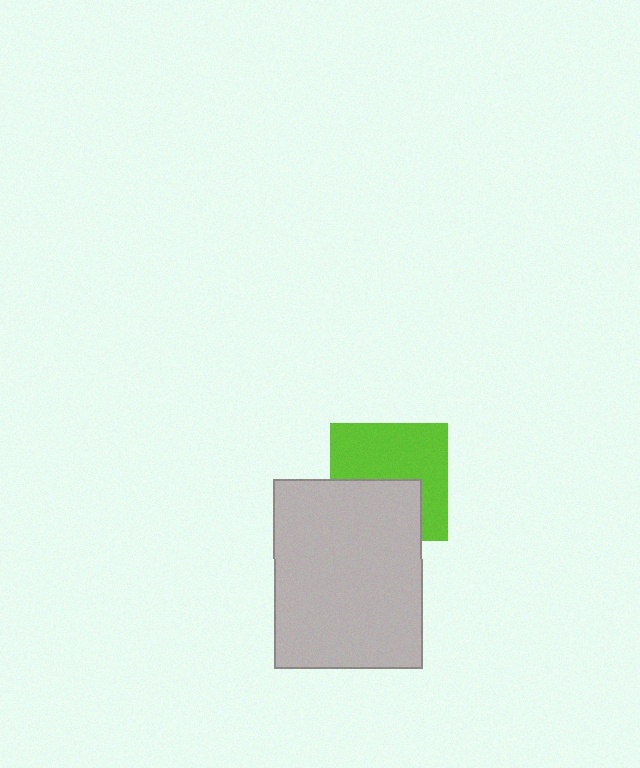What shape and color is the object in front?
The object in front is a light gray rectangle.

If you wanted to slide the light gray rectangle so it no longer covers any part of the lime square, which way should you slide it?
Slide it down — that is the most direct way to separate the two shapes.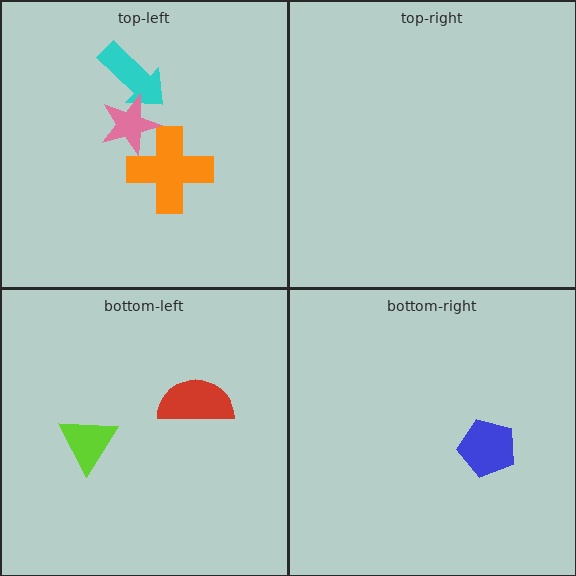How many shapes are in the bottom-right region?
1.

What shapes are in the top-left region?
The cyan arrow, the orange cross, the pink star.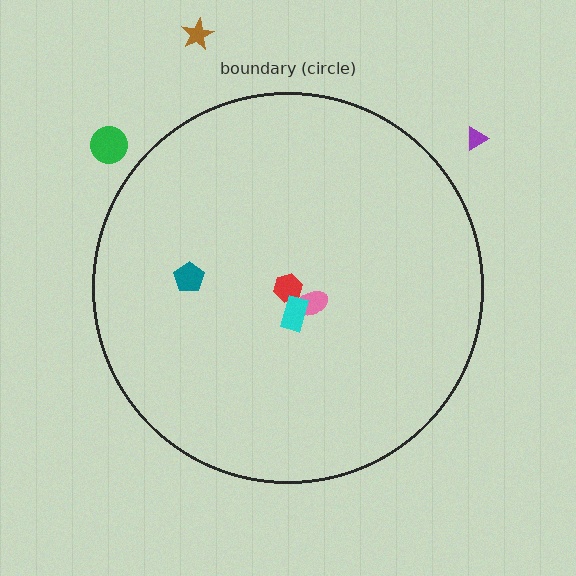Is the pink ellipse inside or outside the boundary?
Inside.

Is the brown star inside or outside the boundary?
Outside.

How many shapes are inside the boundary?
4 inside, 3 outside.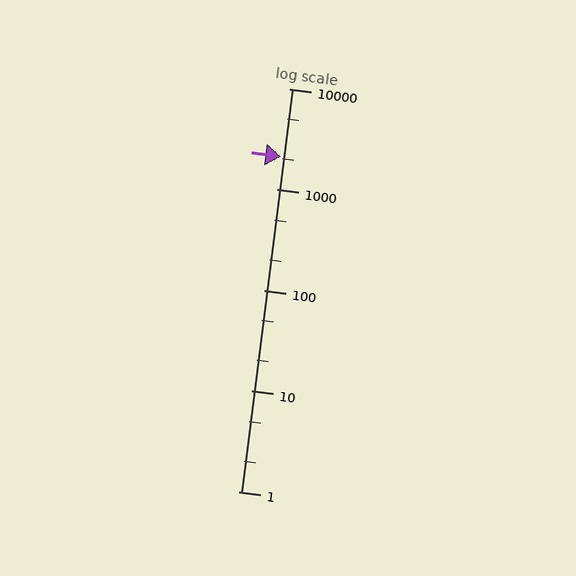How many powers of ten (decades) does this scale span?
The scale spans 4 decades, from 1 to 10000.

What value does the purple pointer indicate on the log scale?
The pointer indicates approximately 2100.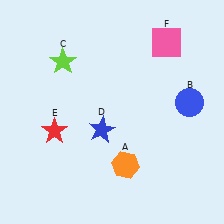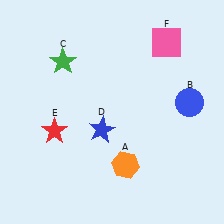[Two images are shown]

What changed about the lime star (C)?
In Image 1, C is lime. In Image 2, it changed to green.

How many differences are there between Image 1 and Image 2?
There is 1 difference between the two images.